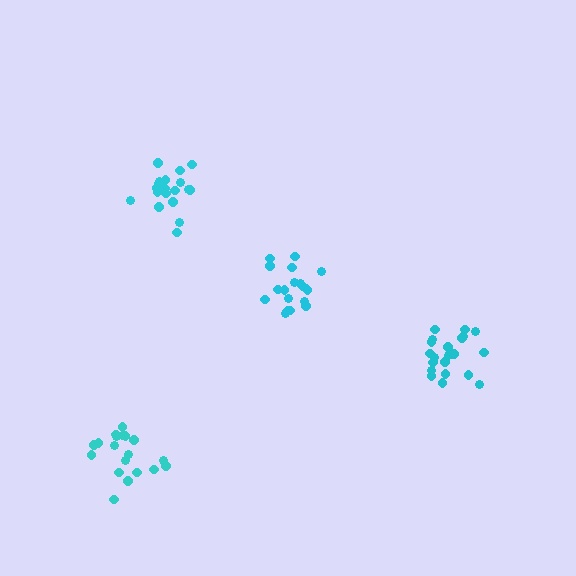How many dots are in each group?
Group 1: 19 dots, Group 2: 19 dots, Group 3: 21 dots, Group 4: 19 dots (78 total).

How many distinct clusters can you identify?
There are 4 distinct clusters.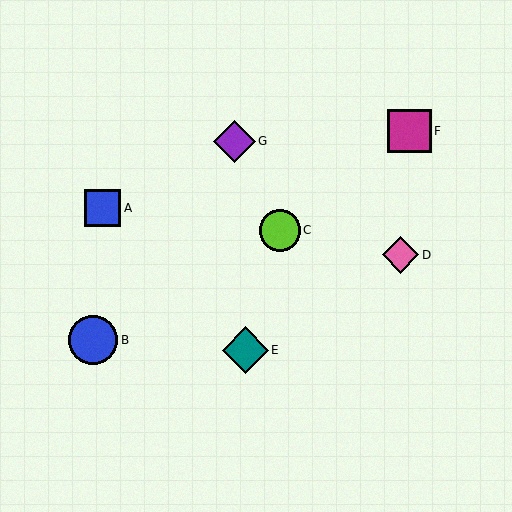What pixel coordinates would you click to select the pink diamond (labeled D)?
Click at (401, 255) to select the pink diamond D.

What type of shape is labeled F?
Shape F is a magenta square.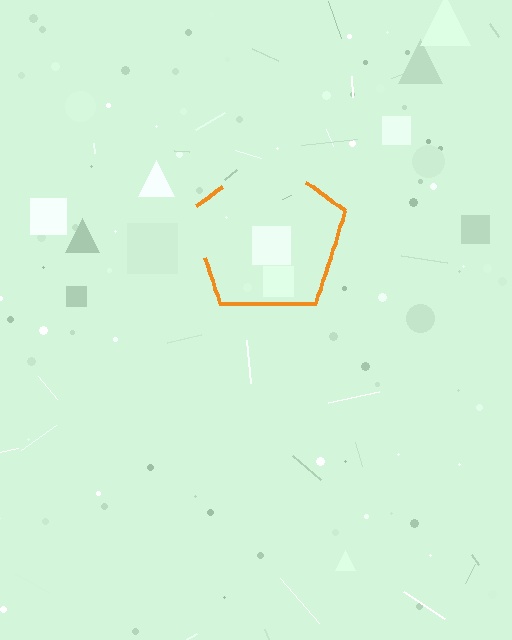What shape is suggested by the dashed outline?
The dashed outline suggests a pentagon.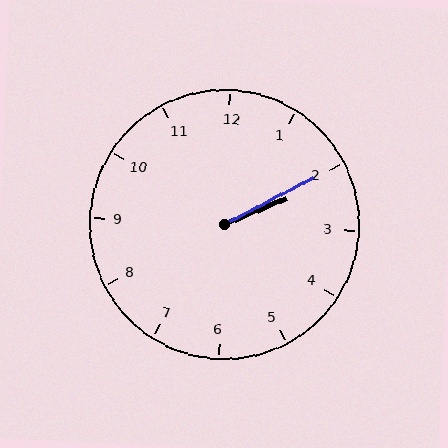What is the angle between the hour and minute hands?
Approximately 5 degrees.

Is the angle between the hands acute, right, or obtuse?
It is acute.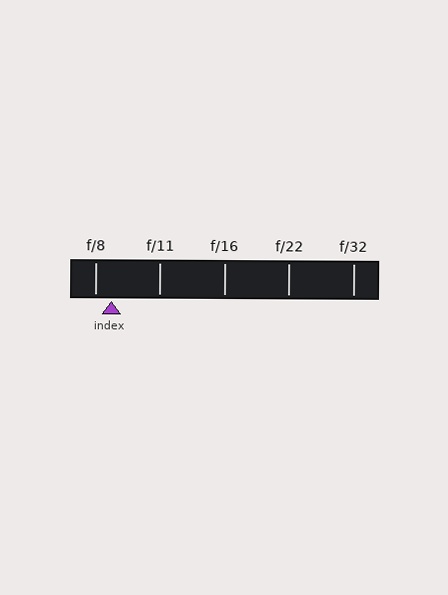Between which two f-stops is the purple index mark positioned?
The index mark is between f/8 and f/11.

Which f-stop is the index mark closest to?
The index mark is closest to f/8.